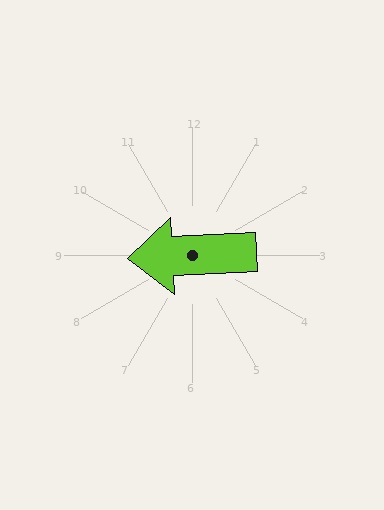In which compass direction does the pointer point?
West.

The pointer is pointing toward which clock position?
Roughly 9 o'clock.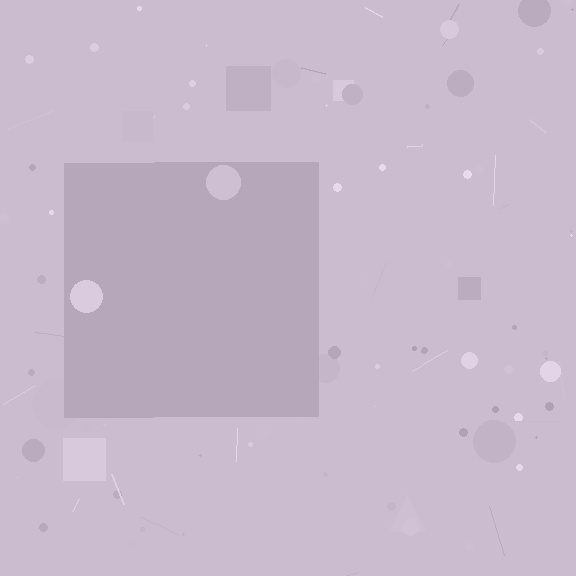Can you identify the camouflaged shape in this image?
The camouflaged shape is a square.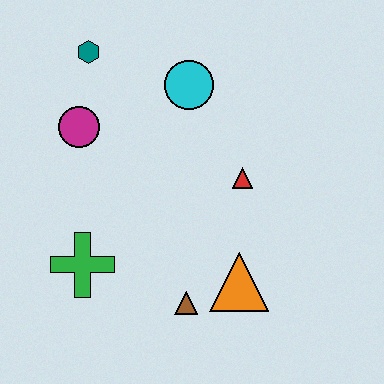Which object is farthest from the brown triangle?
The teal hexagon is farthest from the brown triangle.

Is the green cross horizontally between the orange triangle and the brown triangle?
No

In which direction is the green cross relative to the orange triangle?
The green cross is to the left of the orange triangle.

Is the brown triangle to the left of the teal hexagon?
No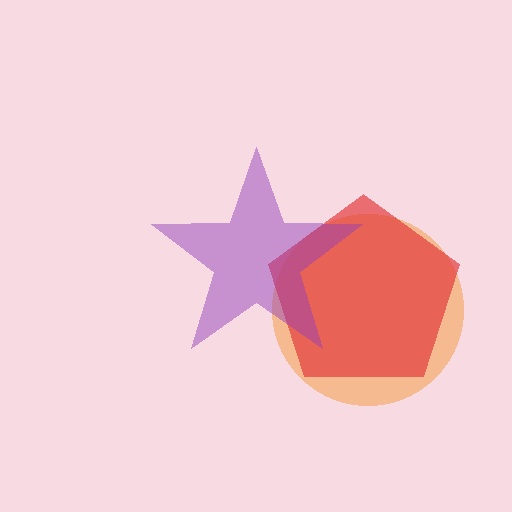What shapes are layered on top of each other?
The layered shapes are: an orange circle, a red pentagon, a purple star.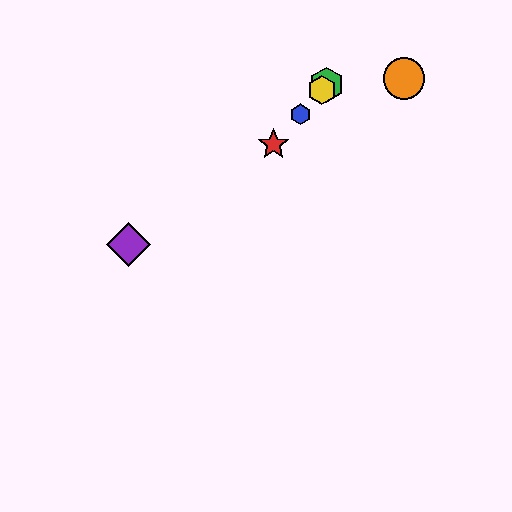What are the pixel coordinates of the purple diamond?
The purple diamond is at (128, 244).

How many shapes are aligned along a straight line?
4 shapes (the red star, the blue hexagon, the green hexagon, the yellow hexagon) are aligned along a straight line.